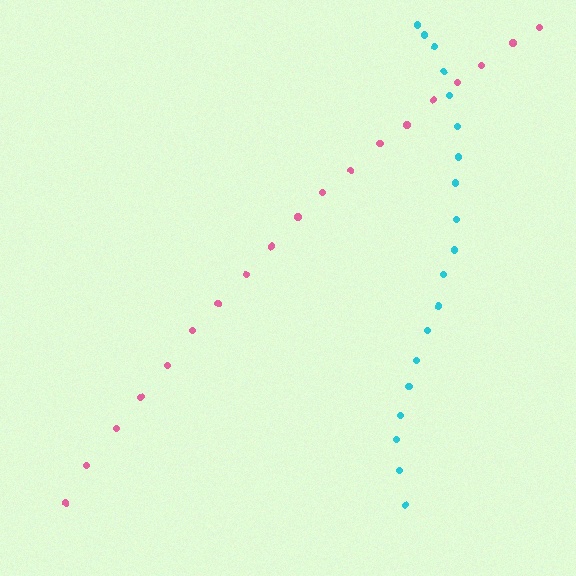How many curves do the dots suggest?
There are 2 distinct paths.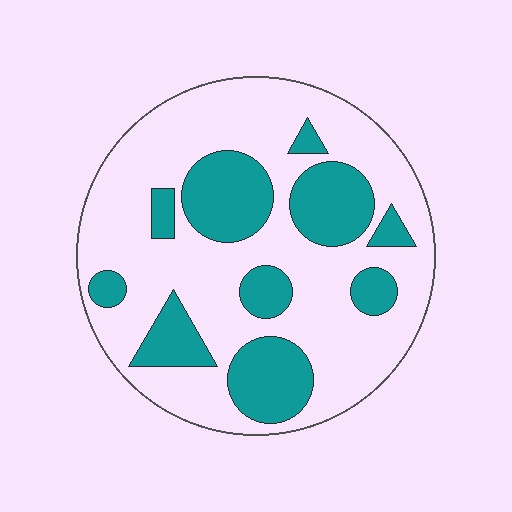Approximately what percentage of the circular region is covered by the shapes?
Approximately 30%.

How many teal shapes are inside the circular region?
10.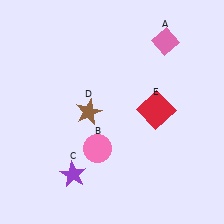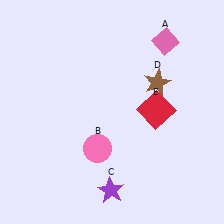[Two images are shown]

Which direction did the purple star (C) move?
The purple star (C) moved right.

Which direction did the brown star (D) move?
The brown star (D) moved right.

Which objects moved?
The objects that moved are: the purple star (C), the brown star (D).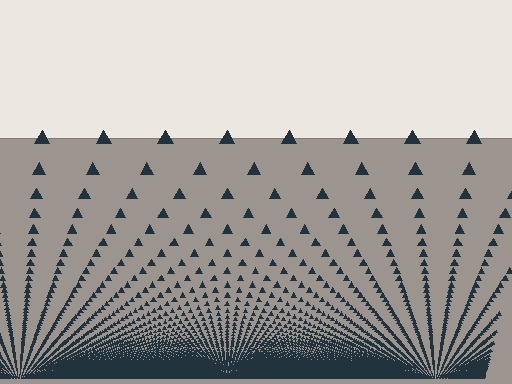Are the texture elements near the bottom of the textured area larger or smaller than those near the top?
Smaller. The gradient is inverted — elements near the bottom are smaller and denser.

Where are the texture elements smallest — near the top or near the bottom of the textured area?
Near the bottom.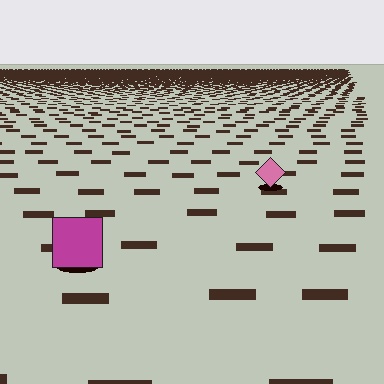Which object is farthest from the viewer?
The pink diamond is farthest from the viewer. It appears smaller and the ground texture around it is denser.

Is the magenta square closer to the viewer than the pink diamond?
Yes. The magenta square is closer — you can tell from the texture gradient: the ground texture is coarser near it.